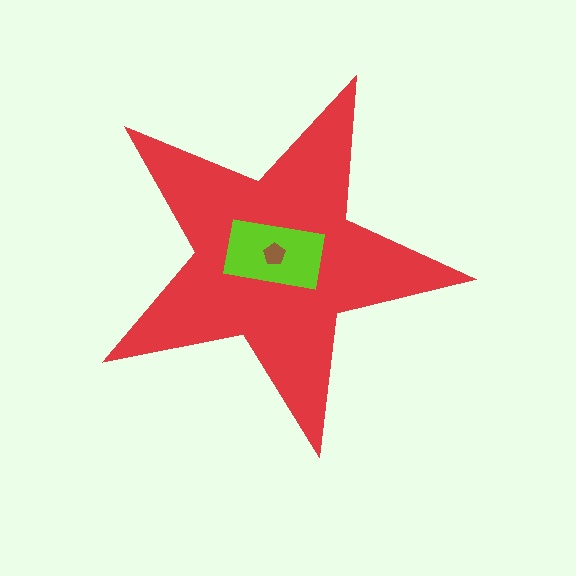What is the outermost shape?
The red star.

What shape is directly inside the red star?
The lime rectangle.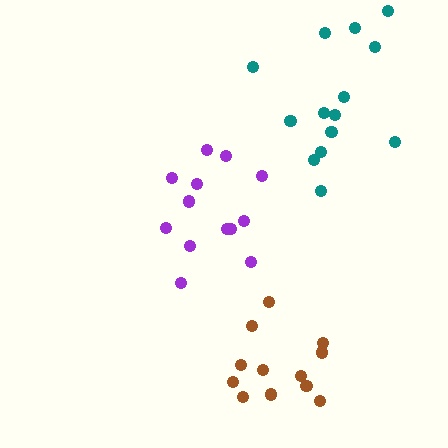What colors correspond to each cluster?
The clusters are colored: teal, brown, purple.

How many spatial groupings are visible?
There are 3 spatial groupings.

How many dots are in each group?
Group 1: 14 dots, Group 2: 12 dots, Group 3: 13 dots (39 total).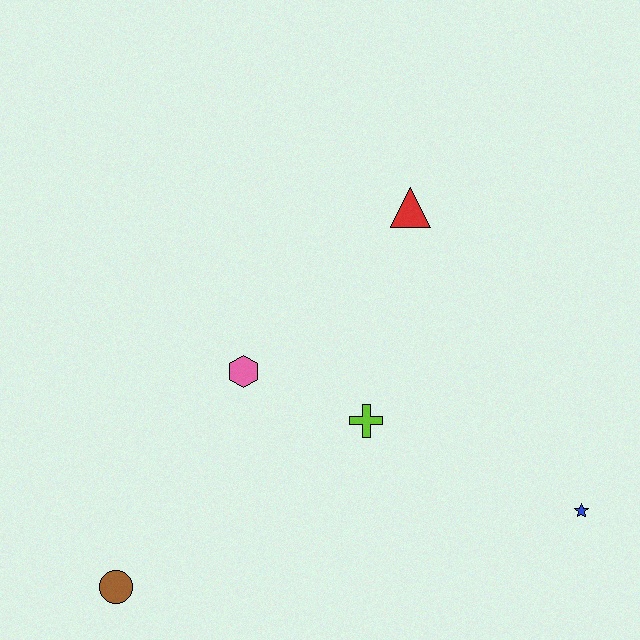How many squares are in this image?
There are no squares.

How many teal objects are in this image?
There are no teal objects.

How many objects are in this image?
There are 5 objects.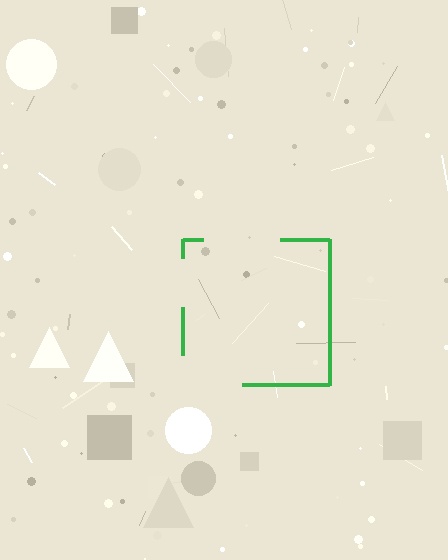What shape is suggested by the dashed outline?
The dashed outline suggests a square.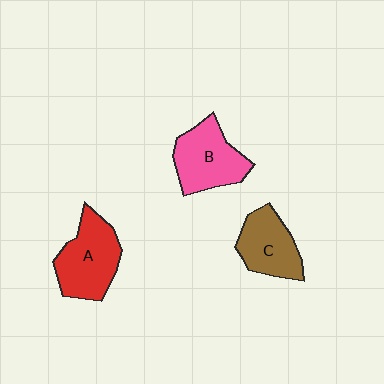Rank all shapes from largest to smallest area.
From largest to smallest: A (red), B (pink), C (brown).